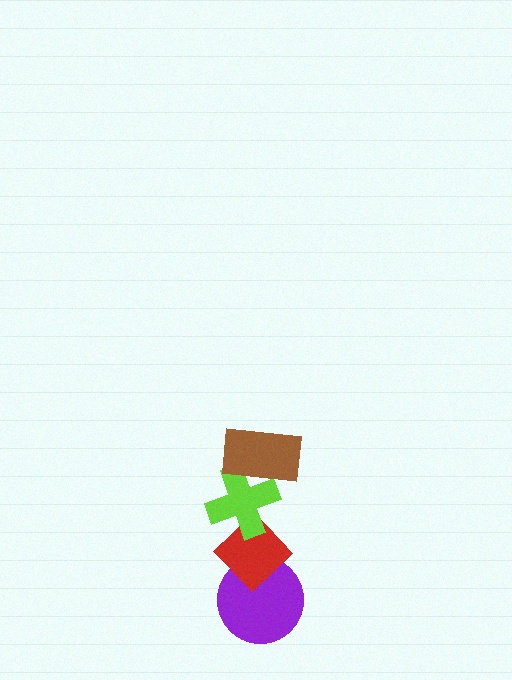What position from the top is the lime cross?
The lime cross is 2nd from the top.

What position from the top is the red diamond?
The red diamond is 3rd from the top.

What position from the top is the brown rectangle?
The brown rectangle is 1st from the top.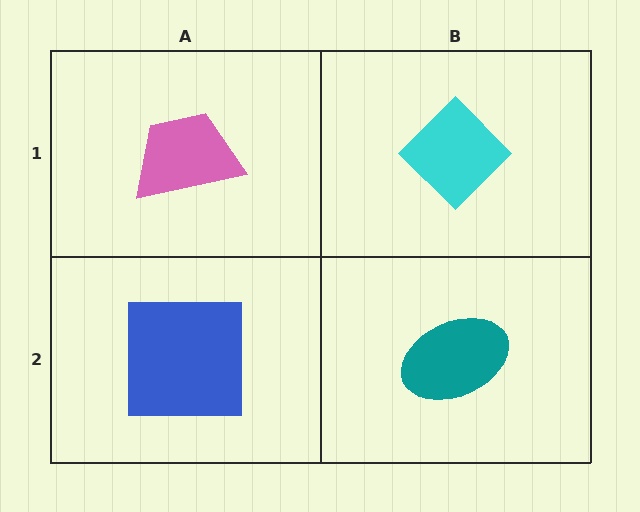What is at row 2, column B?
A teal ellipse.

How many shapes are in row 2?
2 shapes.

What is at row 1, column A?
A pink trapezoid.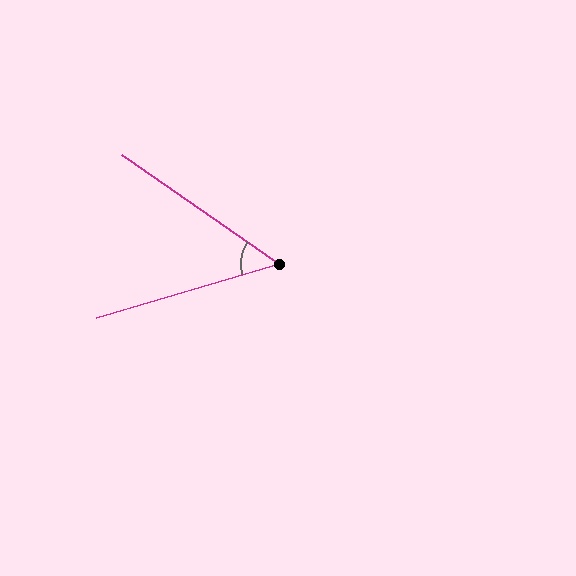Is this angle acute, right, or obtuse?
It is acute.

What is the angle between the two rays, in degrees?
Approximately 51 degrees.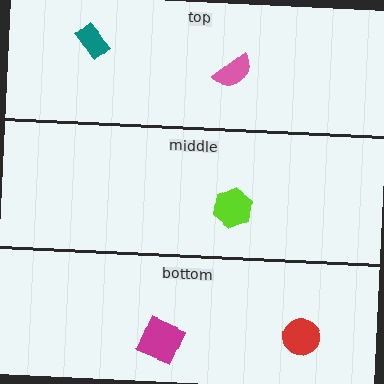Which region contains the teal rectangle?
The top region.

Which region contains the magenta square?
The bottom region.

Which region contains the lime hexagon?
The middle region.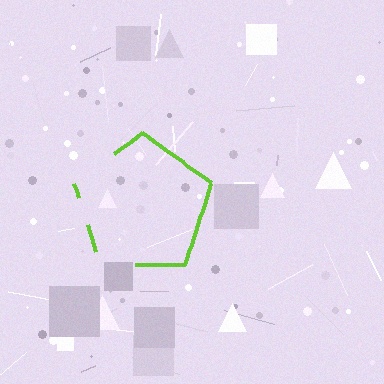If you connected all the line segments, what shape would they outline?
They would outline a pentagon.